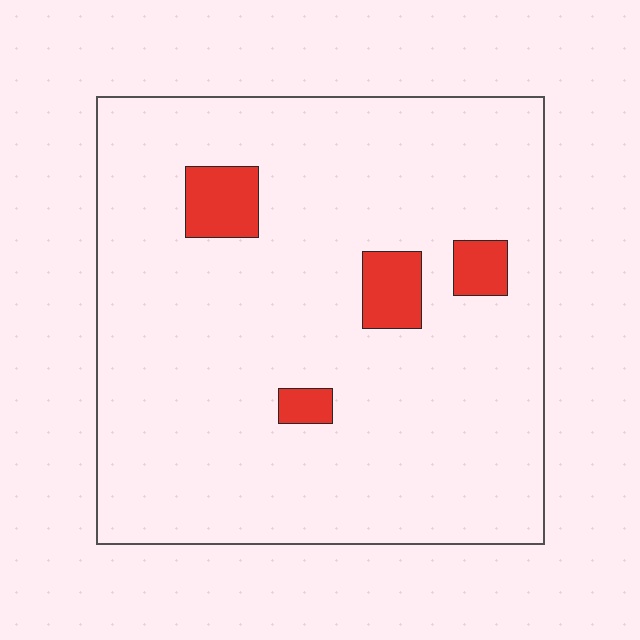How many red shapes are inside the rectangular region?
4.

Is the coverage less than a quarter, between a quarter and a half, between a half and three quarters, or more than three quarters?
Less than a quarter.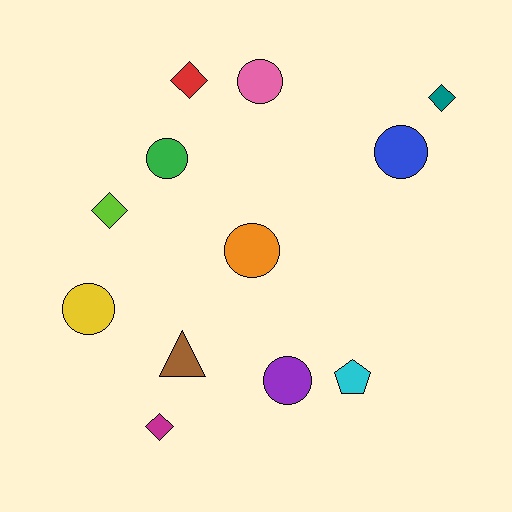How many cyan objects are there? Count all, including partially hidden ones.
There is 1 cyan object.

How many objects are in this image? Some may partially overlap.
There are 12 objects.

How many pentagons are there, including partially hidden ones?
There is 1 pentagon.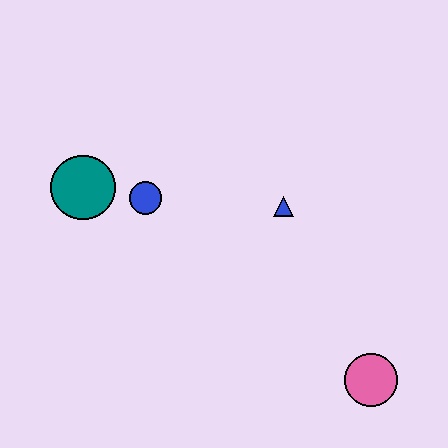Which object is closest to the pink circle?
The blue triangle is closest to the pink circle.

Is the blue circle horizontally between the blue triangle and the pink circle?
No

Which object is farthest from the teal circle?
The pink circle is farthest from the teal circle.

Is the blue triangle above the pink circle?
Yes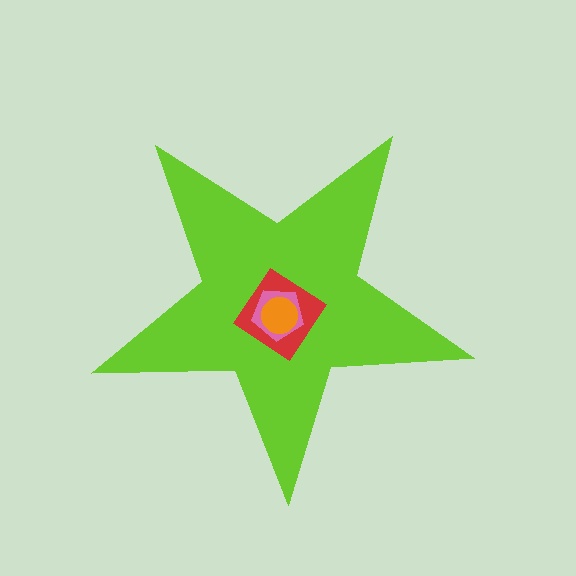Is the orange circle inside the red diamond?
Yes.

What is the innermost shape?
The orange circle.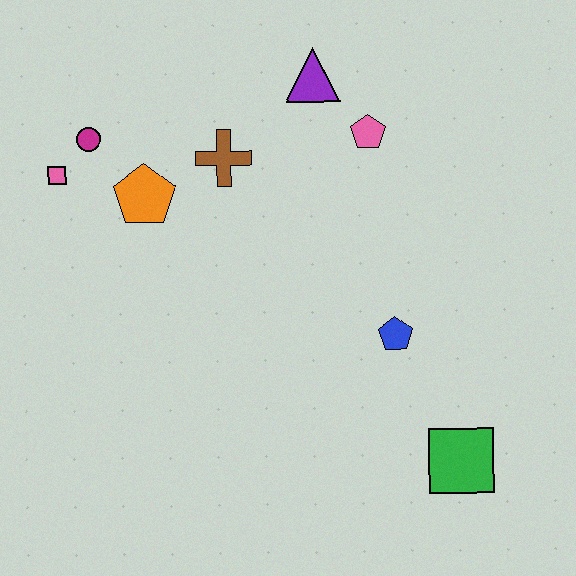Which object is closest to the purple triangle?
The pink pentagon is closest to the purple triangle.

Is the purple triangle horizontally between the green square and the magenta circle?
Yes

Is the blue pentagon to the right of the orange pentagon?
Yes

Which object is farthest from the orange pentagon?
The green square is farthest from the orange pentagon.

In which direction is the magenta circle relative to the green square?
The magenta circle is to the left of the green square.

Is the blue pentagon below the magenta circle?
Yes